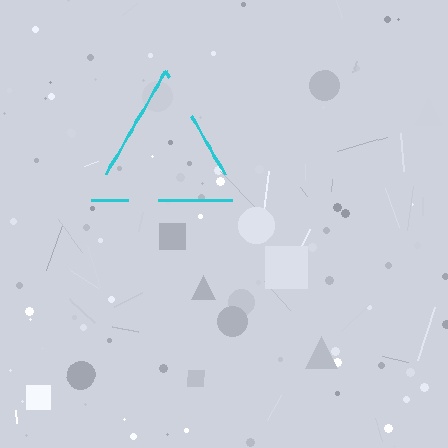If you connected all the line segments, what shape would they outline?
They would outline a triangle.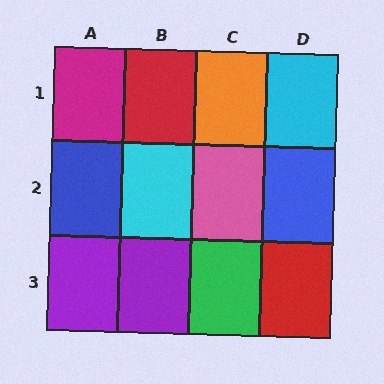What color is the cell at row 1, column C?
Orange.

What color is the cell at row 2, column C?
Pink.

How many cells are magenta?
1 cell is magenta.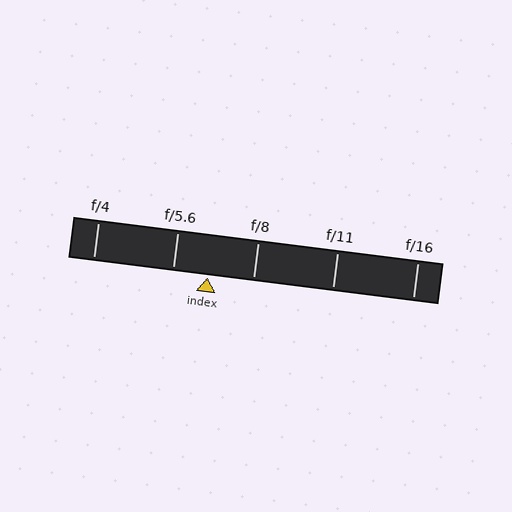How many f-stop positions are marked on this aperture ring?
There are 5 f-stop positions marked.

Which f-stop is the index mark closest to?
The index mark is closest to f/5.6.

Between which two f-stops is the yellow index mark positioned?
The index mark is between f/5.6 and f/8.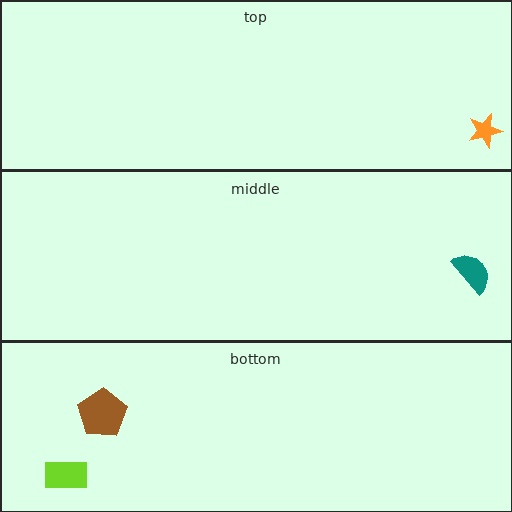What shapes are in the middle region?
The teal semicircle.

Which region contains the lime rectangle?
The bottom region.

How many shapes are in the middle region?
1.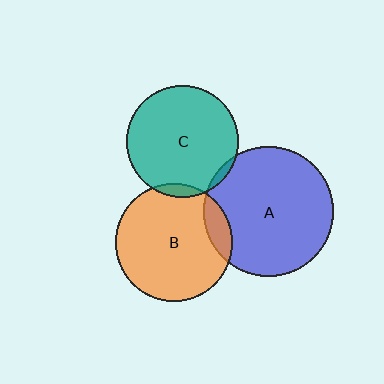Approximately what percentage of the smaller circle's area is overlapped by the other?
Approximately 5%.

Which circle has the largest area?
Circle A (blue).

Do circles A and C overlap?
Yes.